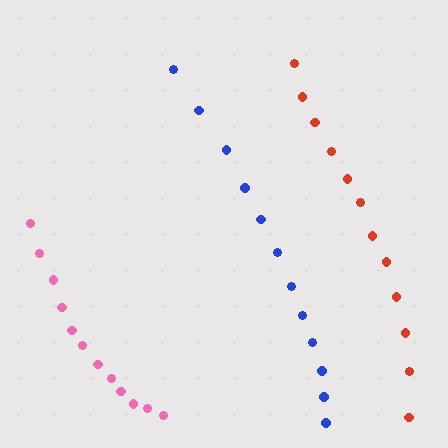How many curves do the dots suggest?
There are 3 distinct paths.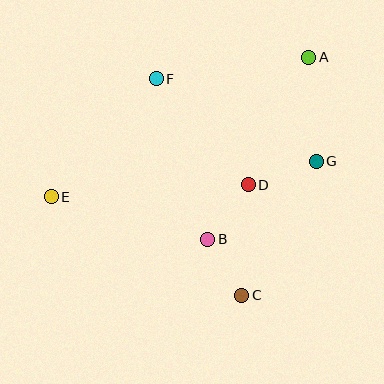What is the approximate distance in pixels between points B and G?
The distance between B and G is approximately 133 pixels.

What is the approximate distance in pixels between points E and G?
The distance between E and G is approximately 267 pixels.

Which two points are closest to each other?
Points B and C are closest to each other.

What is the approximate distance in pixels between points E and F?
The distance between E and F is approximately 158 pixels.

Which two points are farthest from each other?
Points A and E are farthest from each other.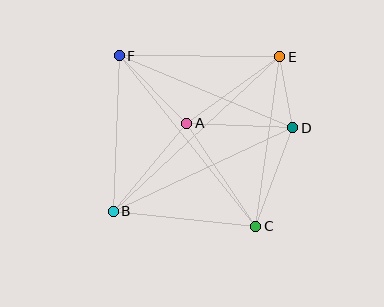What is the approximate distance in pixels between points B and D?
The distance between B and D is approximately 198 pixels.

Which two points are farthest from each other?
Points B and E are farthest from each other.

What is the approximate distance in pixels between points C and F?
The distance between C and F is approximately 219 pixels.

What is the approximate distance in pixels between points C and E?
The distance between C and E is approximately 171 pixels.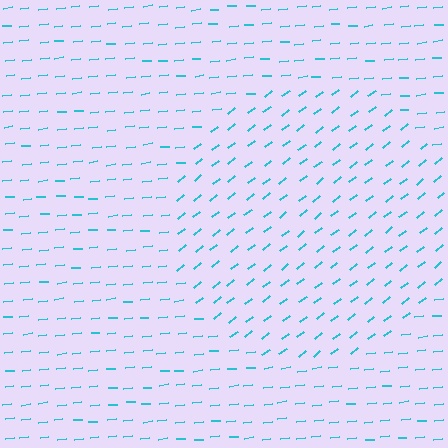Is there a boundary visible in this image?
Yes, there is a texture boundary formed by a change in line orientation.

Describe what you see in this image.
The image is filled with small cyan line segments. A circle region in the image has lines oriented differently from the surrounding lines, creating a visible texture boundary.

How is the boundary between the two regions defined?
The boundary is defined purely by a change in line orientation (approximately 32 degrees difference). All lines are the same color and thickness.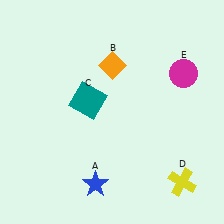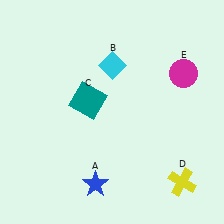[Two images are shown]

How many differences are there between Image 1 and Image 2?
There is 1 difference between the two images.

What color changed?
The diamond (B) changed from orange in Image 1 to cyan in Image 2.